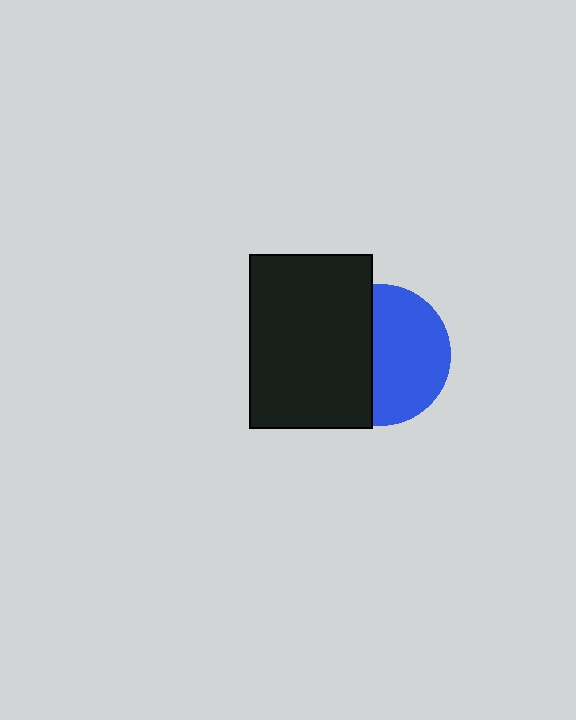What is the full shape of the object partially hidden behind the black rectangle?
The partially hidden object is a blue circle.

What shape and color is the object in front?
The object in front is a black rectangle.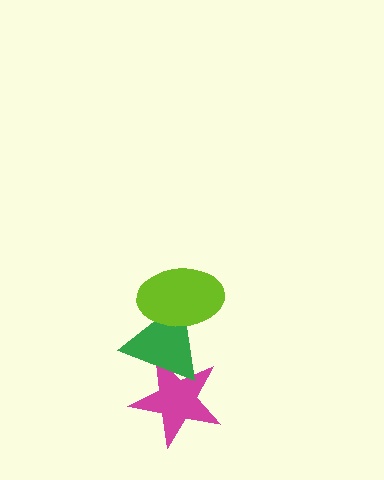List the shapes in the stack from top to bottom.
From top to bottom: the lime ellipse, the green triangle, the magenta star.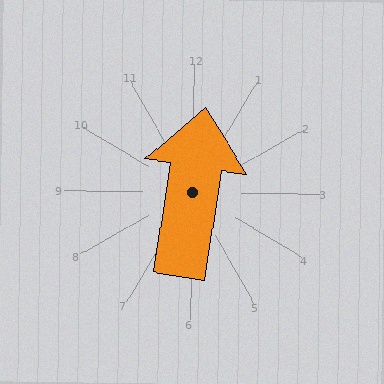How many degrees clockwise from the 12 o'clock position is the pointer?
Approximately 8 degrees.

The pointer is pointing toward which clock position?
Roughly 12 o'clock.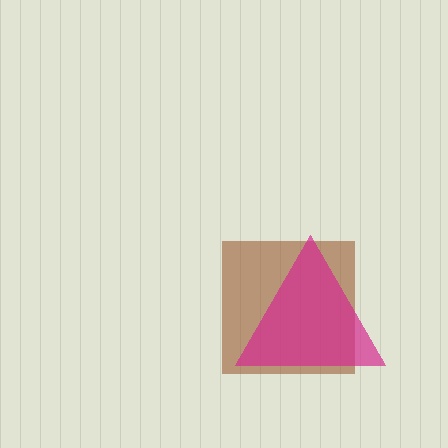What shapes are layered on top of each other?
The layered shapes are: a brown square, a magenta triangle.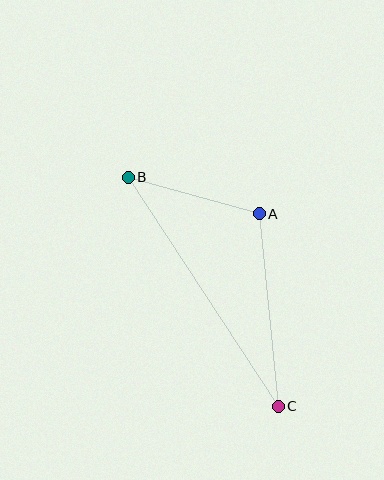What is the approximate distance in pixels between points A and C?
The distance between A and C is approximately 193 pixels.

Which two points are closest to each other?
Points A and B are closest to each other.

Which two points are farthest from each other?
Points B and C are farthest from each other.